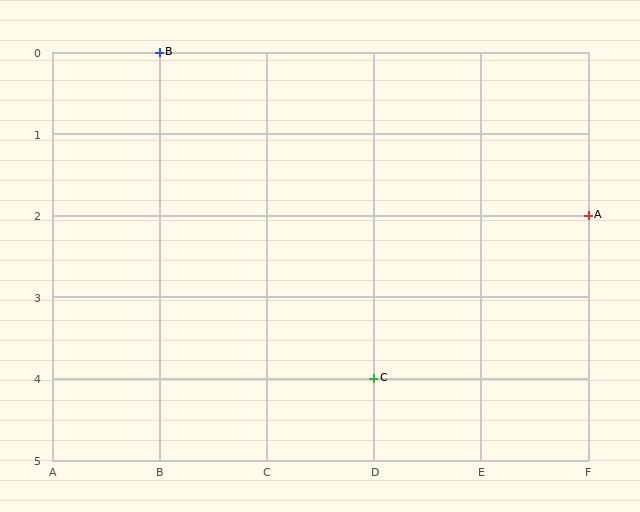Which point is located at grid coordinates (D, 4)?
Point C is at (D, 4).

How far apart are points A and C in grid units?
Points A and C are 2 columns and 2 rows apart (about 2.8 grid units diagonally).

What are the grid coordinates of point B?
Point B is at grid coordinates (B, 0).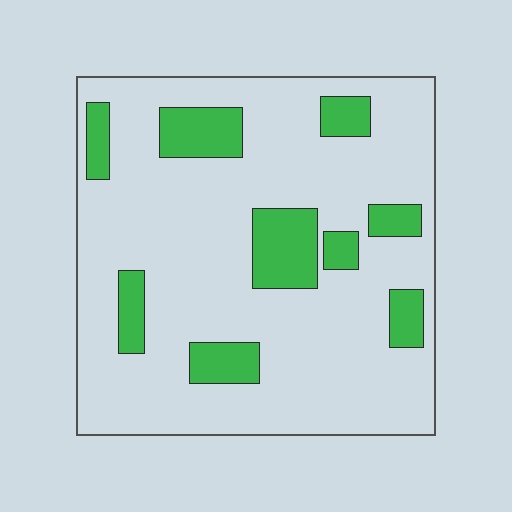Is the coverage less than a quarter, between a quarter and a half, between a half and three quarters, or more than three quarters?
Less than a quarter.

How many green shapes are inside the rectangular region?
9.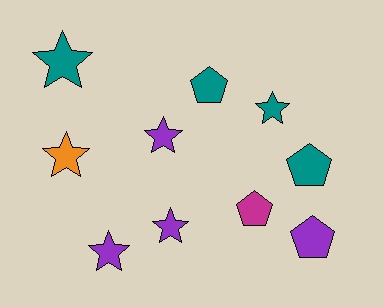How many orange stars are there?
There is 1 orange star.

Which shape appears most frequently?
Star, with 6 objects.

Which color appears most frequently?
Purple, with 4 objects.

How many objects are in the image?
There are 10 objects.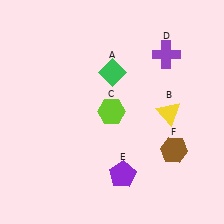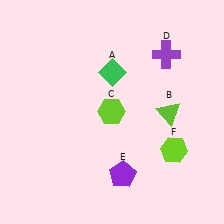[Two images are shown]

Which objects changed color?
B changed from yellow to lime. F changed from brown to lime.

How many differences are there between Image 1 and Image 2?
There are 2 differences between the two images.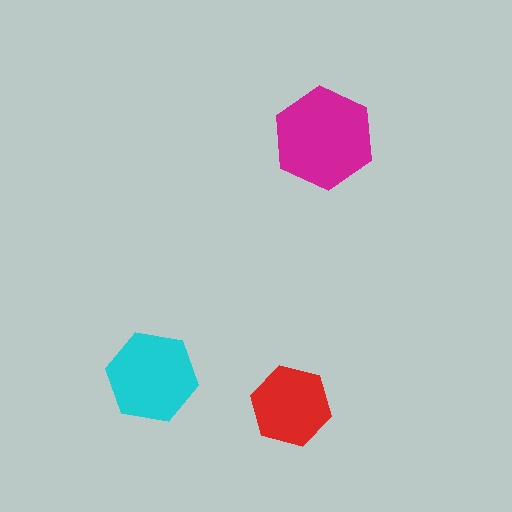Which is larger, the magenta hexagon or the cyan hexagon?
The magenta one.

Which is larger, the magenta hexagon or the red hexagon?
The magenta one.